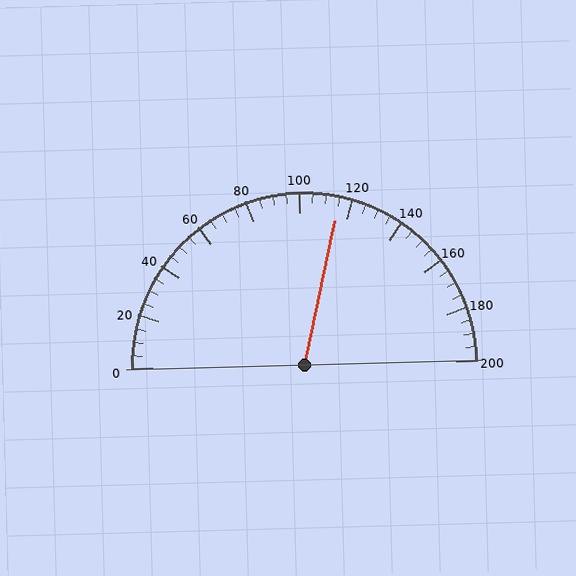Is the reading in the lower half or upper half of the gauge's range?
The reading is in the upper half of the range (0 to 200).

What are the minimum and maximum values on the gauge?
The gauge ranges from 0 to 200.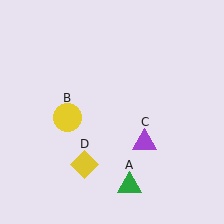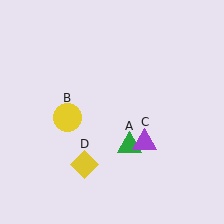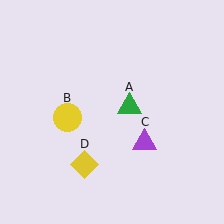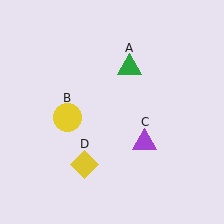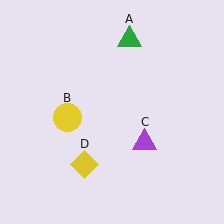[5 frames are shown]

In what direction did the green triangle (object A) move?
The green triangle (object A) moved up.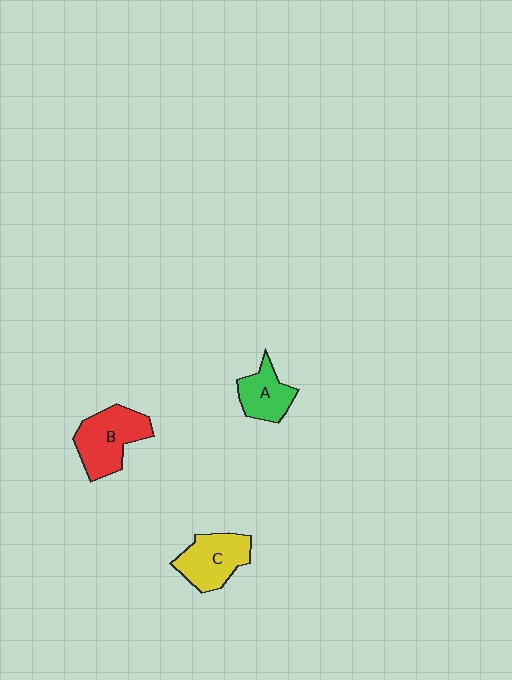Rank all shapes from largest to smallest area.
From largest to smallest: B (red), C (yellow), A (green).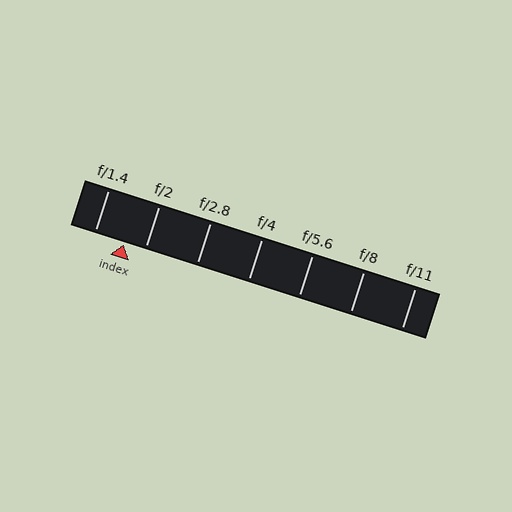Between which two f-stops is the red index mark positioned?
The index mark is between f/1.4 and f/2.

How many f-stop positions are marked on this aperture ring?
There are 7 f-stop positions marked.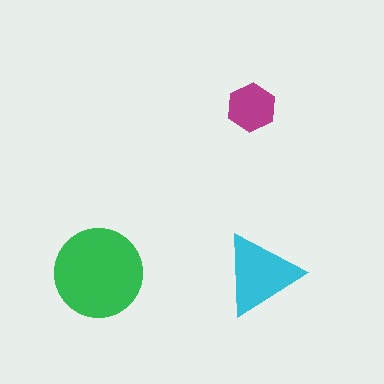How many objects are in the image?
There are 3 objects in the image.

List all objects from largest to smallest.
The green circle, the cyan triangle, the magenta hexagon.